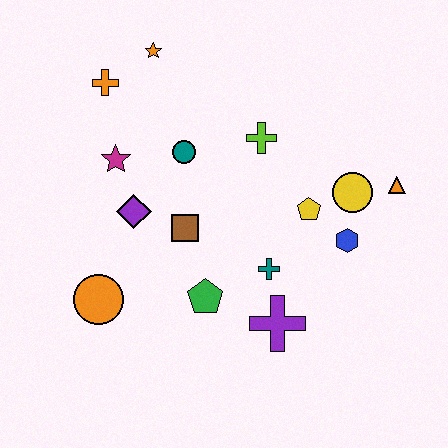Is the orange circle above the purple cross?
Yes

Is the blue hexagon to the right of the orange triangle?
No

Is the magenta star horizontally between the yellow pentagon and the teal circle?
No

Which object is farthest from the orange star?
The purple cross is farthest from the orange star.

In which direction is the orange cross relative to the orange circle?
The orange cross is above the orange circle.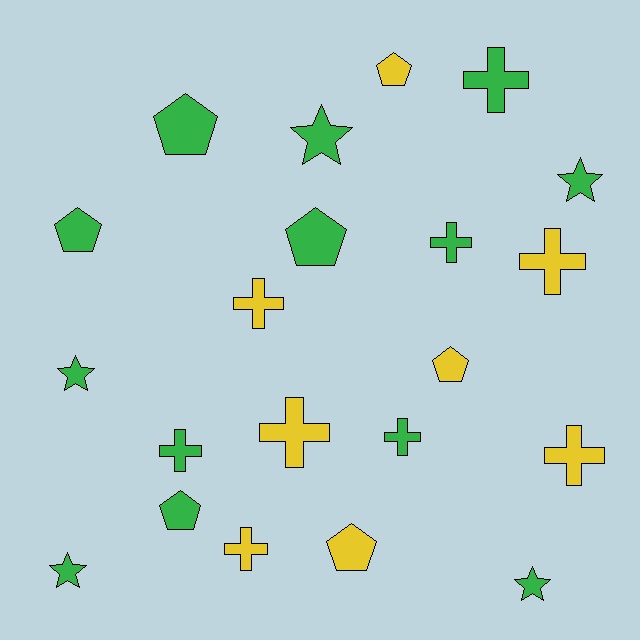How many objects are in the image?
There are 21 objects.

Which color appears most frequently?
Green, with 13 objects.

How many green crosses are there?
There are 4 green crosses.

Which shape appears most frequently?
Cross, with 9 objects.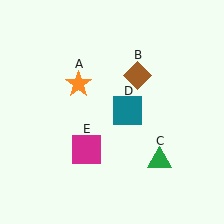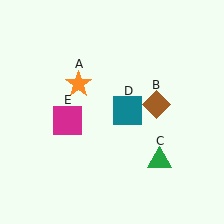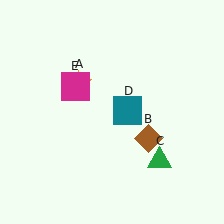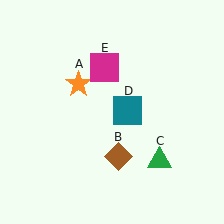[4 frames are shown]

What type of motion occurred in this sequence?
The brown diamond (object B), magenta square (object E) rotated clockwise around the center of the scene.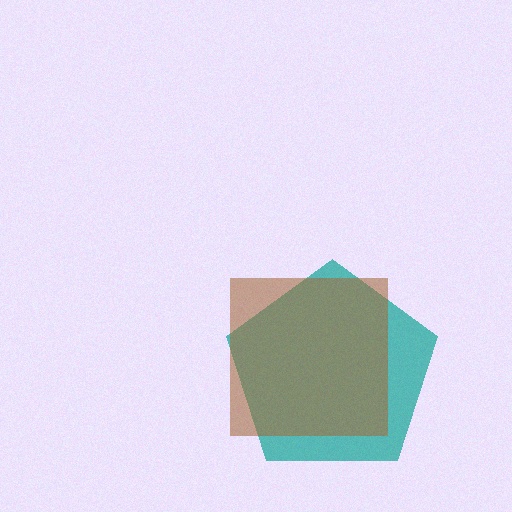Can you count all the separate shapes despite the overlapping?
Yes, there are 2 separate shapes.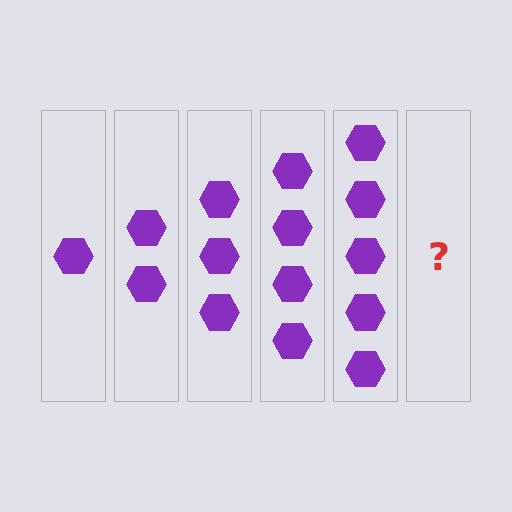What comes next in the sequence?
The next element should be 6 hexagons.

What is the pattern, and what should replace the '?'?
The pattern is that each step adds one more hexagon. The '?' should be 6 hexagons.